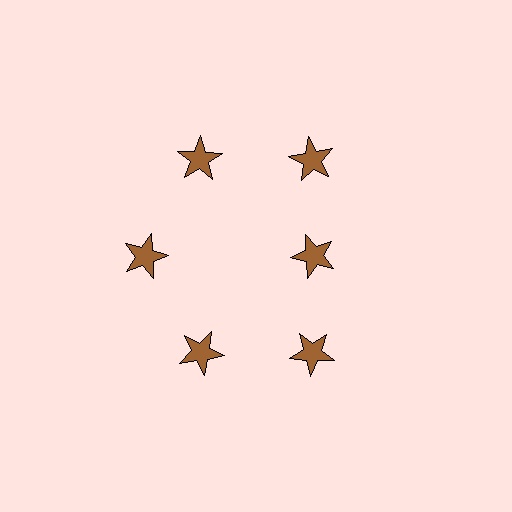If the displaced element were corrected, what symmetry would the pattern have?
It would have 6-fold rotational symmetry — the pattern would map onto itself every 60 degrees.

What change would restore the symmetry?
The symmetry would be restored by moving it outward, back onto the ring so that all 6 stars sit at equal angles and equal distance from the center.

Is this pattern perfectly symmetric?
No. The 6 brown stars are arranged in a ring, but one element near the 3 o'clock position is pulled inward toward the center, breaking the 6-fold rotational symmetry.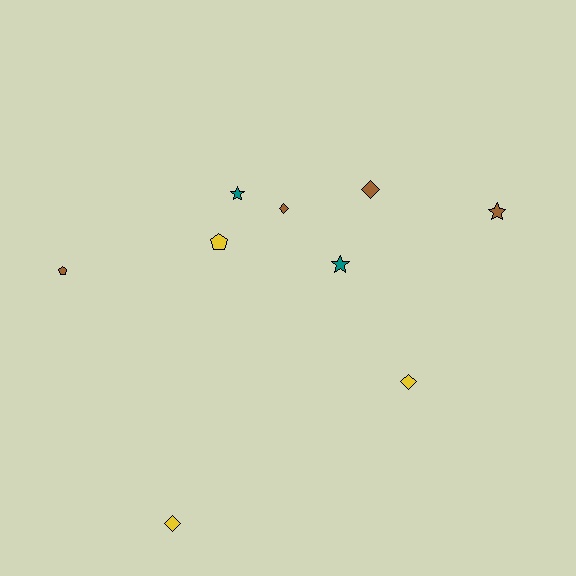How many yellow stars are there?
There are no yellow stars.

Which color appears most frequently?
Brown, with 4 objects.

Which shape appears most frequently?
Diamond, with 4 objects.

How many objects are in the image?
There are 9 objects.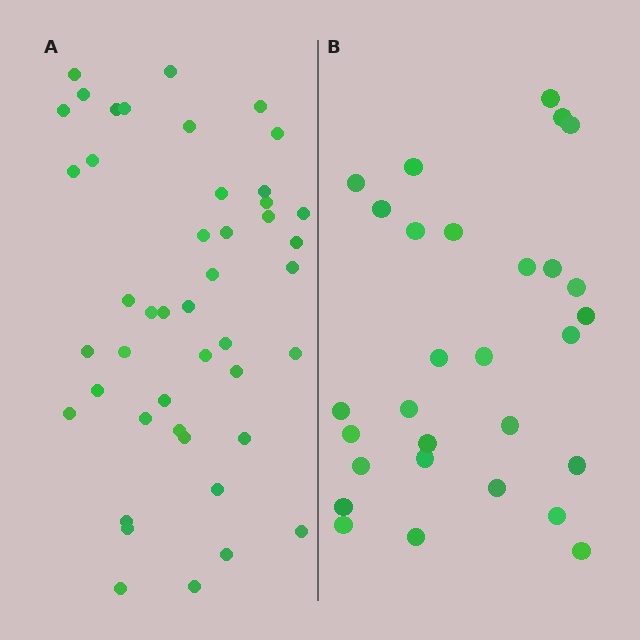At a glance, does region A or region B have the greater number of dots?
Region A (the left region) has more dots.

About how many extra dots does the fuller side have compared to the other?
Region A has approximately 15 more dots than region B.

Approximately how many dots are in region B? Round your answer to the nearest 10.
About 30 dots. (The exact count is 29, which rounds to 30.)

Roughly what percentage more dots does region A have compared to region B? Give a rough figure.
About 55% more.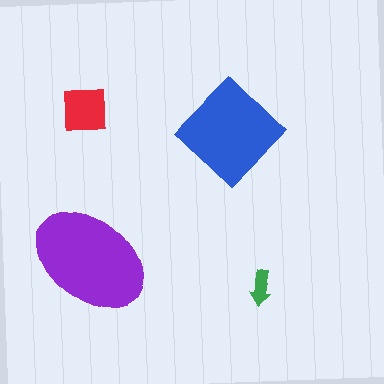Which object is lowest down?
The green arrow is bottommost.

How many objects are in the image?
There are 4 objects in the image.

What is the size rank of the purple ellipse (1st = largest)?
1st.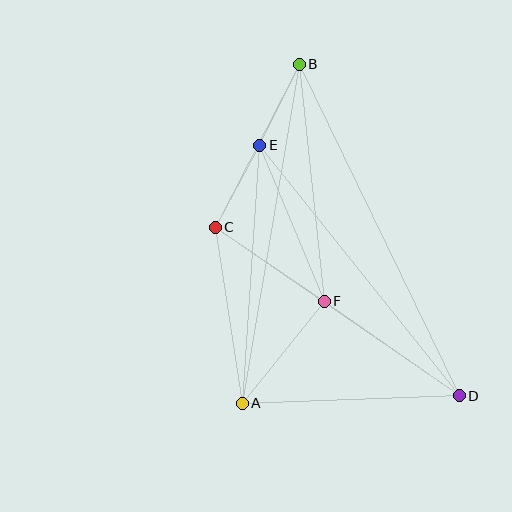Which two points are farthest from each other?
Points B and D are farthest from each other.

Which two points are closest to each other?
Points B and E are closest to each other.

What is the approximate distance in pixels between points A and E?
The distance between A and E is approximately 259 pixels.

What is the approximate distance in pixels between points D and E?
The distance between D and E is approximately 320 pixels.